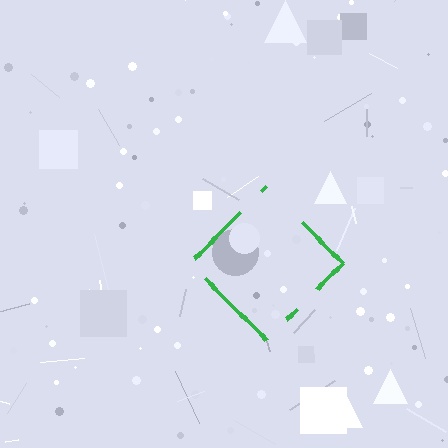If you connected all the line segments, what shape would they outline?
They would outline a diamond.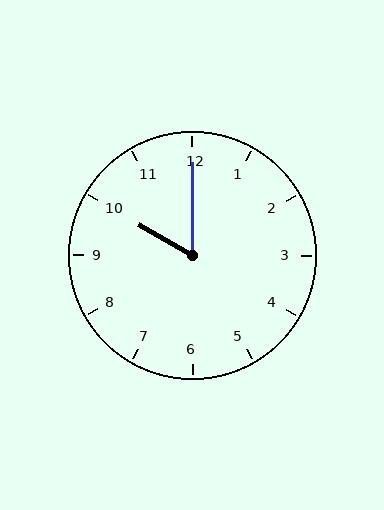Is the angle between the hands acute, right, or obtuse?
It is acute.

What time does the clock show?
10:00.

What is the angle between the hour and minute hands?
Approximately 60 degrees.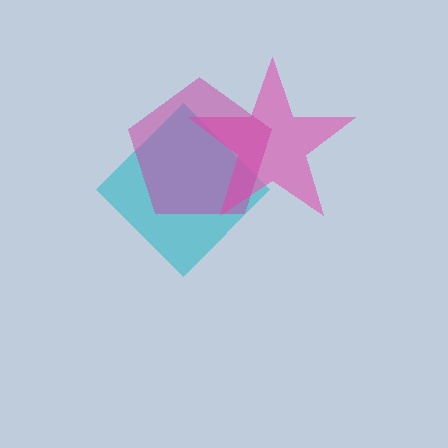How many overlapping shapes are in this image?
There are 3 overlapping shapes in the image.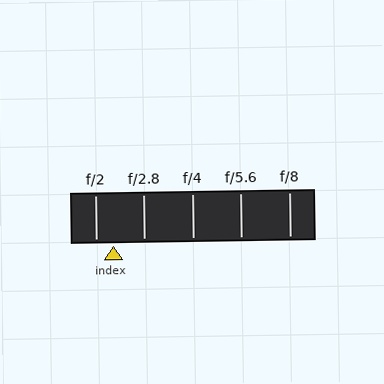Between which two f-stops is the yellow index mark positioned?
The index mark is between f/2 and f/2.8.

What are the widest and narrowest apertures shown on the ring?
The widest aperture shown is f/2 and the narrowest is f/8.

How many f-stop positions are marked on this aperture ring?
There are 5 f-stop positions marked.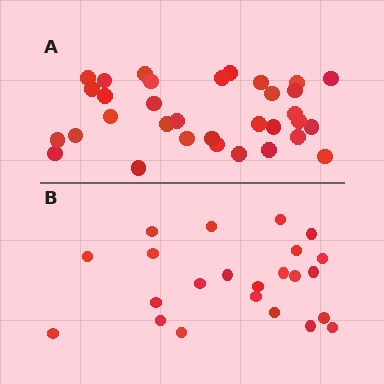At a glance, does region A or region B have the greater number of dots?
Region A (the top region) has more dots.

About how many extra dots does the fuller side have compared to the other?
Region A has roughly 10 or so more dots than region B.